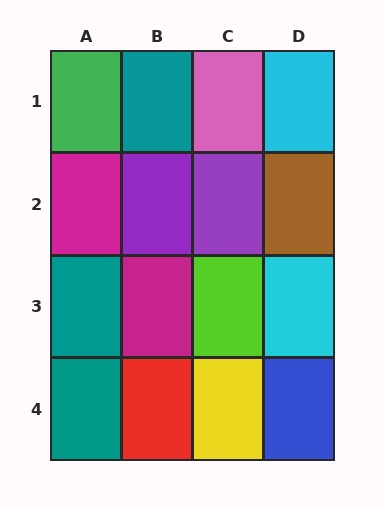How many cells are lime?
1 cell is lime.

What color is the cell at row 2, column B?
Purple.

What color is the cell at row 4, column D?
Blue.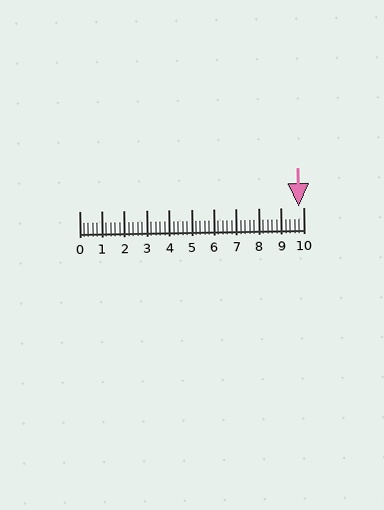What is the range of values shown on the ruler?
The ruler shows values from 0 to 10.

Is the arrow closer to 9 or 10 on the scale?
The arrow is closer to 10.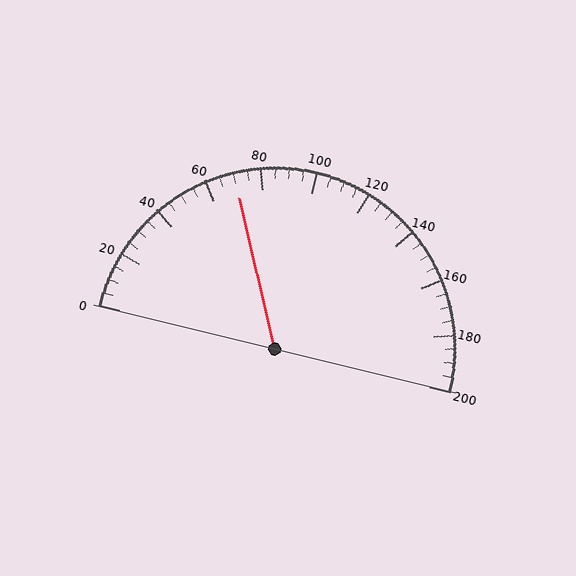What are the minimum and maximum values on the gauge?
The gauge ranges from 0 to 200.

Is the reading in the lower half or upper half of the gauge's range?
The reading is in the lower half of the range (0 to 200).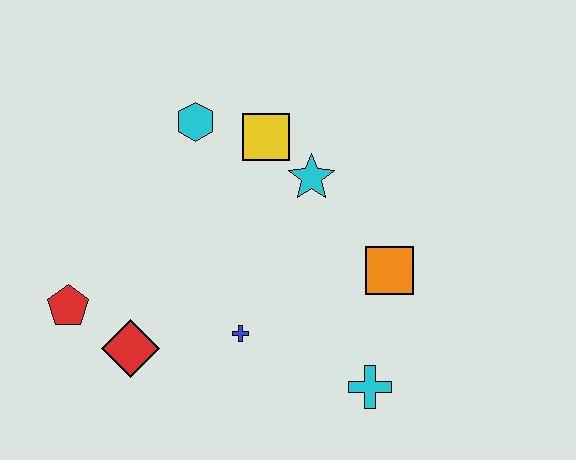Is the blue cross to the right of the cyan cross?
No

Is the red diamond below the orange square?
Yes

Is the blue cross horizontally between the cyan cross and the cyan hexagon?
Yes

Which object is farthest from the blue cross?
The cyan hexagon is farthest from the blue cross.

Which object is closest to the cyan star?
The yellow square is closest to the cyan star.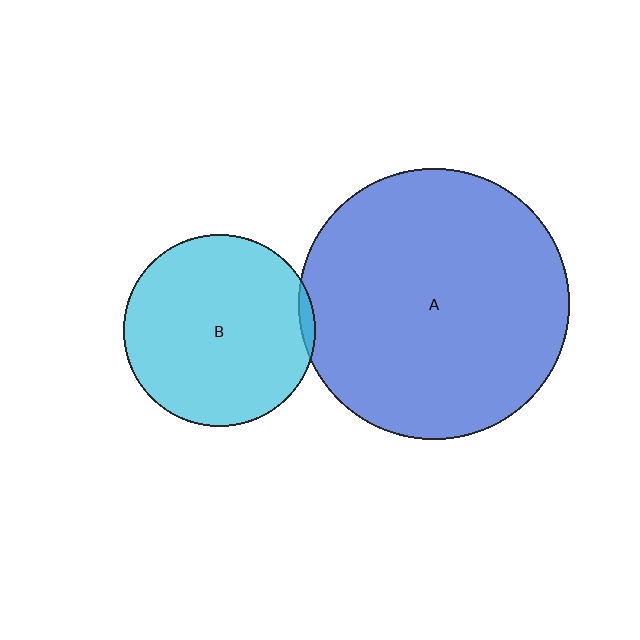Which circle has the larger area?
Circle A (blue).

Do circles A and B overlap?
Yes.